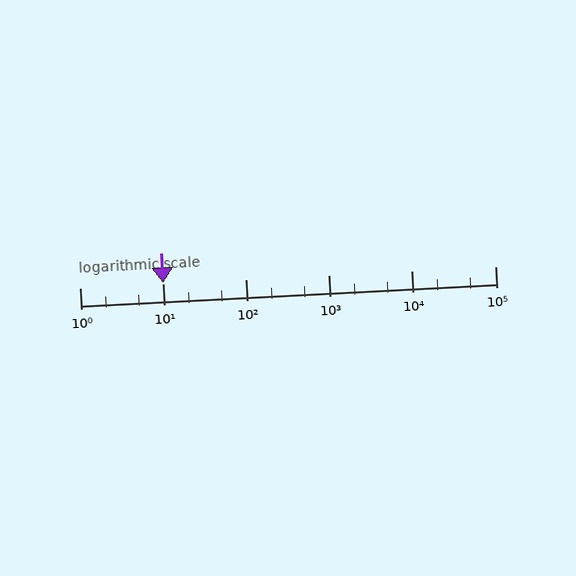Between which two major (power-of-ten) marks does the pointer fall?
The pointer is between 10 and 100.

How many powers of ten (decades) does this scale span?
The scale spans 5 decades, from 1 to 100000.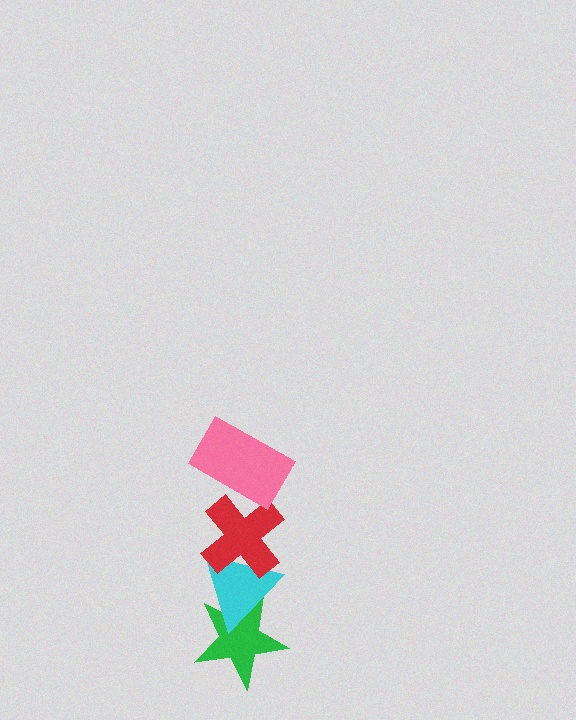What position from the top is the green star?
The green star is 4th from the top.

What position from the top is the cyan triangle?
The cyan triangle is 3rd from the top.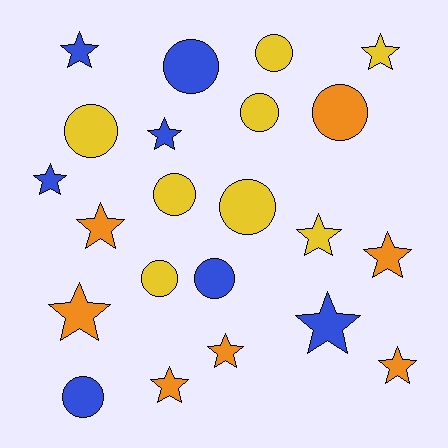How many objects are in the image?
There are 22 objects.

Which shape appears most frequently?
Star, with 12 objects.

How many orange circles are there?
There is 1 orange circle.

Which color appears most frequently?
Yellow, with 8 objects.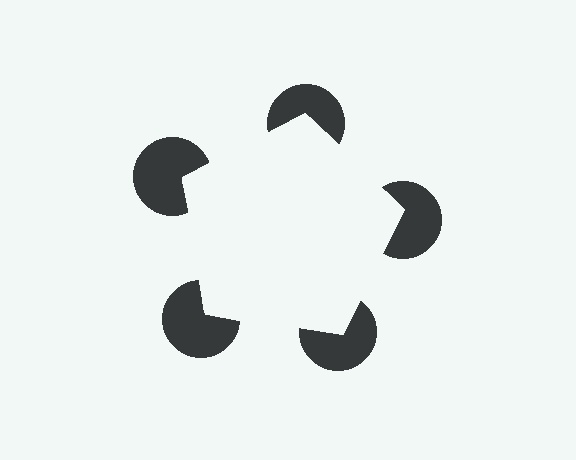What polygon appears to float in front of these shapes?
An illusory pentagon — its edges are inferred from the aligned wedge cuts in the pac-man discs, not physically drawn.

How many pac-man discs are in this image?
There are 5 — one at each vertex of the illusory pentagon.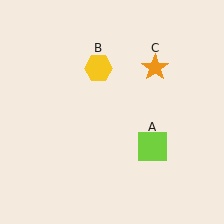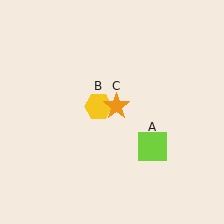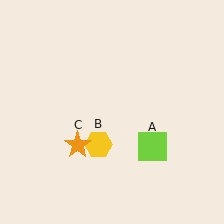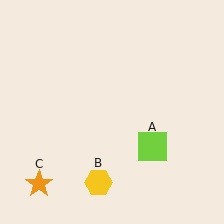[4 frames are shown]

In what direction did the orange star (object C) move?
The orange star (object C) moved down and to the left.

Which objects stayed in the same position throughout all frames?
Lime square (object A) remained stationary.